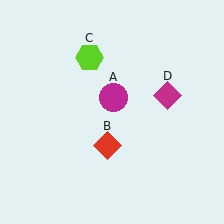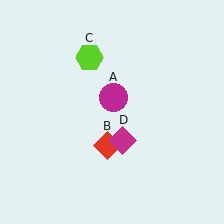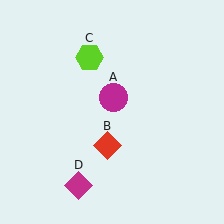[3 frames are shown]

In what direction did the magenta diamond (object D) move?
The magenta diamond (object D) moved down and to the left.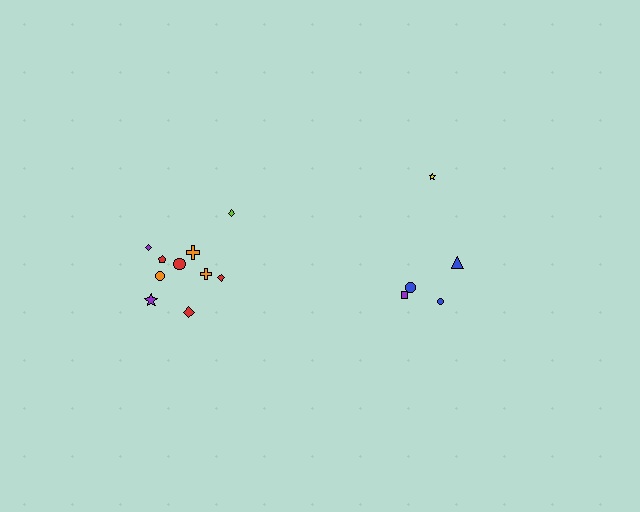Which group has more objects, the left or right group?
The left group.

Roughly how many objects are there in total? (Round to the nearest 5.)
Roughly 15 objects in total.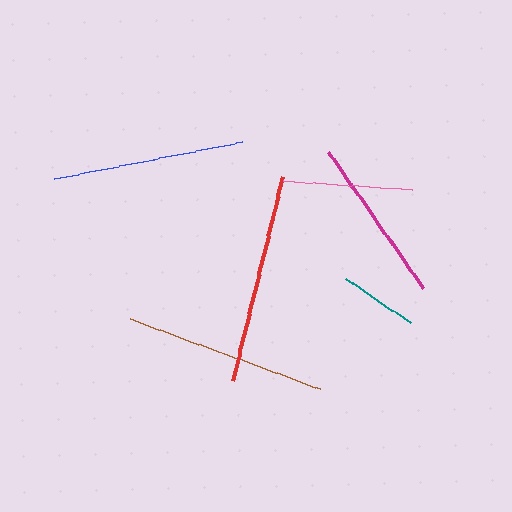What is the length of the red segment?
The red segment is approximately 209 pixels long.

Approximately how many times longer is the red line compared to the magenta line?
The red line is approximately 1.3 times the length of the magenta line.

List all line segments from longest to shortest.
From longest to shortest: red, brown, blue, magenta, pink, teal.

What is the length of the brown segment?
The brown segment is approximately 204 pixels long.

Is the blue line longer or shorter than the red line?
The red line is longer than the blue line.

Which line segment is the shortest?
The teal line is the shortest at approximately 78 pixels.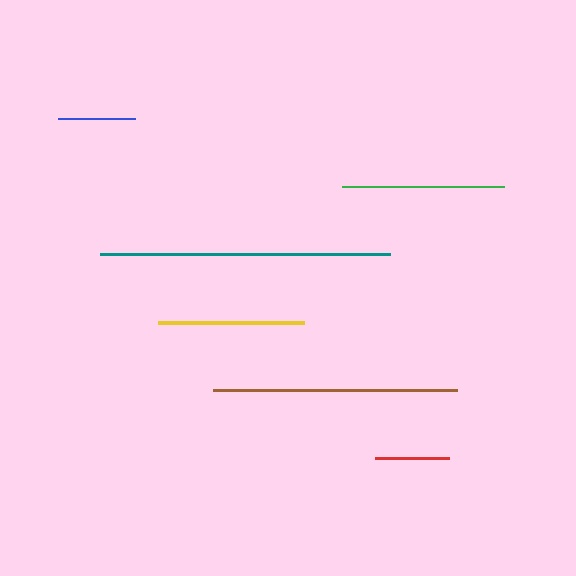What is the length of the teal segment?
The teal segment is approximately 290 pixels long.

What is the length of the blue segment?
The blue segment is approximately 77 pixels long.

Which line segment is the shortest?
The red line is the shortest at approximately 74 pixels.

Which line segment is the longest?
The teal line is the longest at approximately 290 pixels.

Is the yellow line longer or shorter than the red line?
The yellow line is longer than the red line.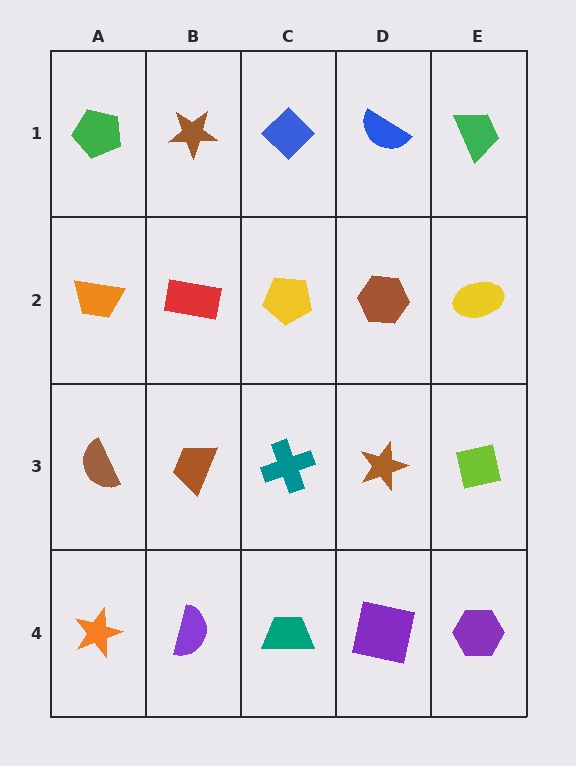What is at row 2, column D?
A brown hexagon.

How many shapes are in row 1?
5 shapes.